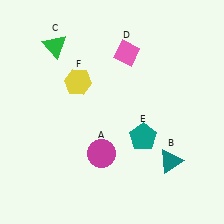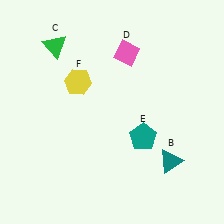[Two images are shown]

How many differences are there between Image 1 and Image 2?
There is 1 difference between the two images.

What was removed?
The magenta circle (A) was removed in Image 2.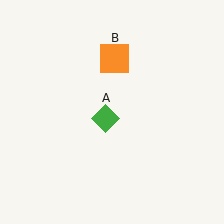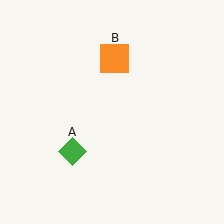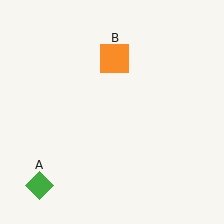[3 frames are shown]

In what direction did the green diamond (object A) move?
The green diamond (object A) moved down and to the left.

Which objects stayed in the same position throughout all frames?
Orange square (object B) remained stationary.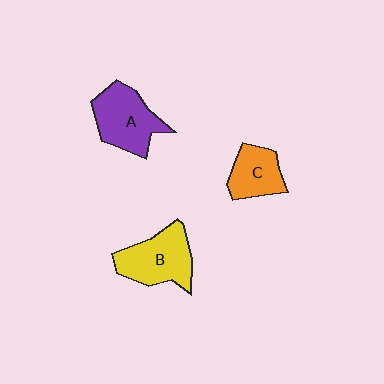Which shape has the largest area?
Shape B (yellow).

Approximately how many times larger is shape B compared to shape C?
Approximately 1.4 times.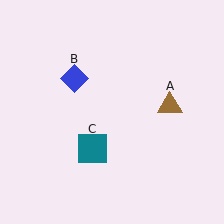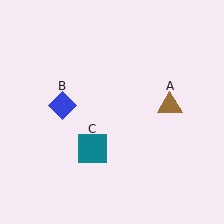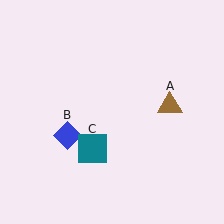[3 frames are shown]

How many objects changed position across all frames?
1 object changed position: blue diamond (object B).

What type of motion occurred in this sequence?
The blue diamond (object B) rotated counterclockwise around the center of the scene.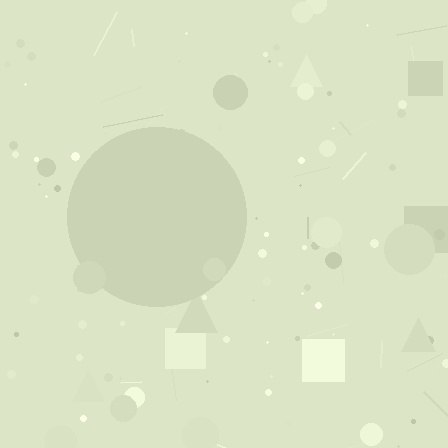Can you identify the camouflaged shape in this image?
The camouflaged shape is a circle.